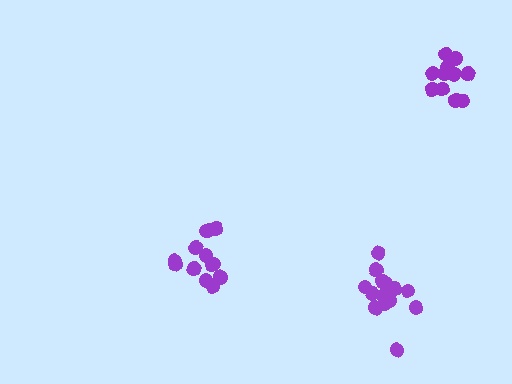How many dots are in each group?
Group 1: 15 dots, Group 2: 11 dots, Group 3: 13 dots (39 total).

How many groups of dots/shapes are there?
There are 3 groups.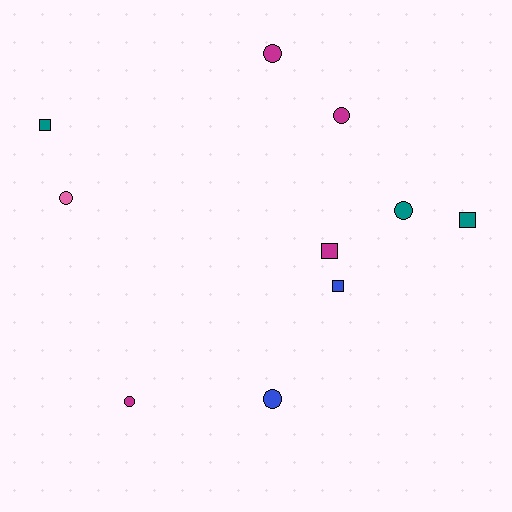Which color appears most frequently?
Magenta, with 4 objects.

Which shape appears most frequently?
Circle, with 6 objects.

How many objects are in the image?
There are 10 objects.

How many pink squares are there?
There are no pink squares.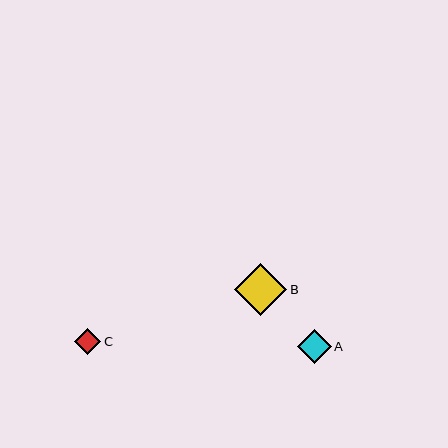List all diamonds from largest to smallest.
From largest to smallest: B, A, C.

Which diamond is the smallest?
Diamond C is the smallest with a size of approximately 27 pixels.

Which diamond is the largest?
Diamond B is the largest with a size of approximately 52 pixels.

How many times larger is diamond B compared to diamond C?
Diamond B is approximately 2.0 times the size of diamond C.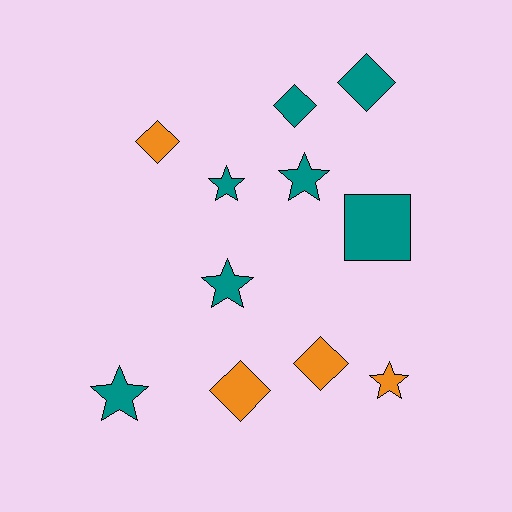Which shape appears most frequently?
Diamond, with 5 objects.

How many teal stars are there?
There are 4 teal stars.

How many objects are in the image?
There are 11 objects.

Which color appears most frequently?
Teal, with 7 objects.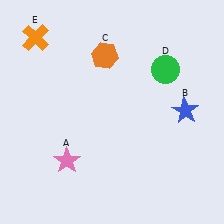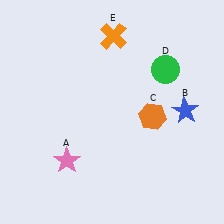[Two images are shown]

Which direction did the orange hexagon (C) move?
The orange hexagon (C) moved down.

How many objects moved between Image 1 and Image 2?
2 objects moved between the two images.